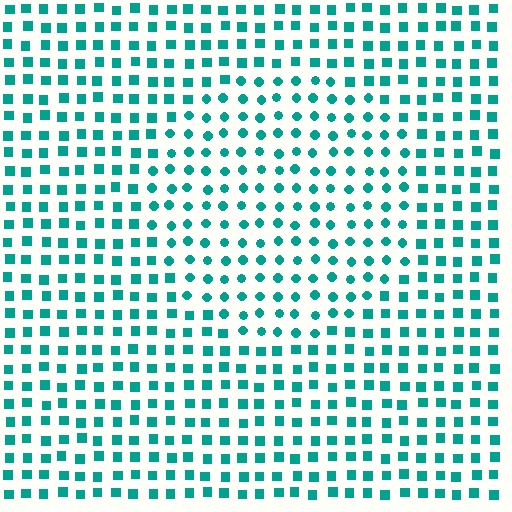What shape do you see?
I see a circle.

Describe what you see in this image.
The image is filled with small teal elements arranged in a uniform grid. A circle-shaped region contains circles, while the surrounding area contains squares. The boundary is defined purely by the change in element shape.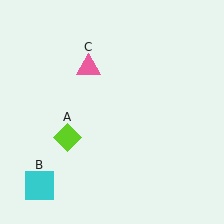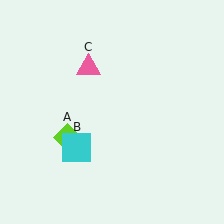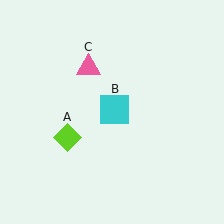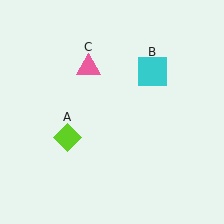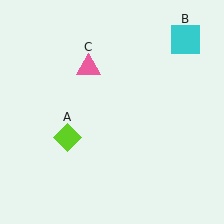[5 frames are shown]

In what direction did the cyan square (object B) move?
The cyan square (object B) moved up and to the right.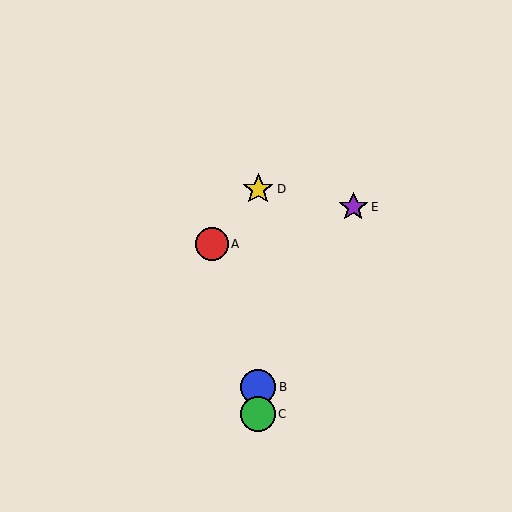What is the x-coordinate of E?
Object E is at x≈353.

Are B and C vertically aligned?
Yes, both are at x≈258.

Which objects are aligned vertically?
Objects B, C, D are aligned vertically.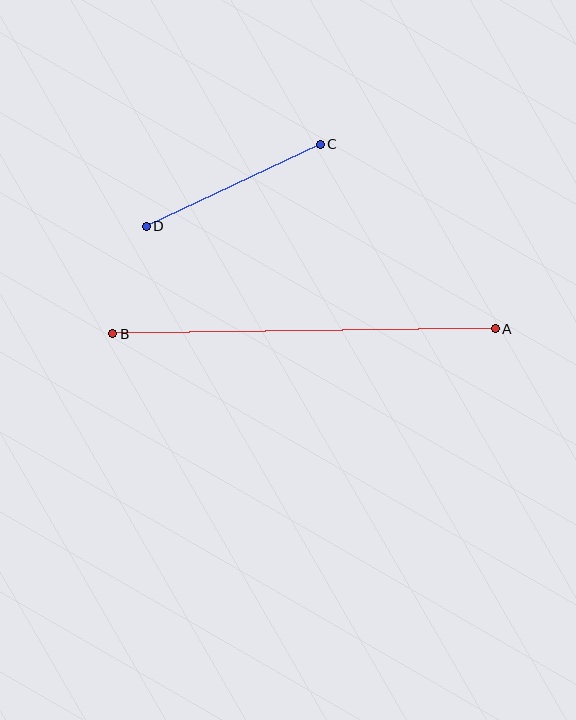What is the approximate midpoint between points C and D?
The midpoint is at approximately (233, 185) pixels.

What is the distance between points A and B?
The distance is approximately 383 pixels.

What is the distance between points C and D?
The distance is approximately 193 pixels.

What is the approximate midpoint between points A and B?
The midpoint is at approximately (304, 331) pixels.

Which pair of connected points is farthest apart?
Points A and B are farthest apart.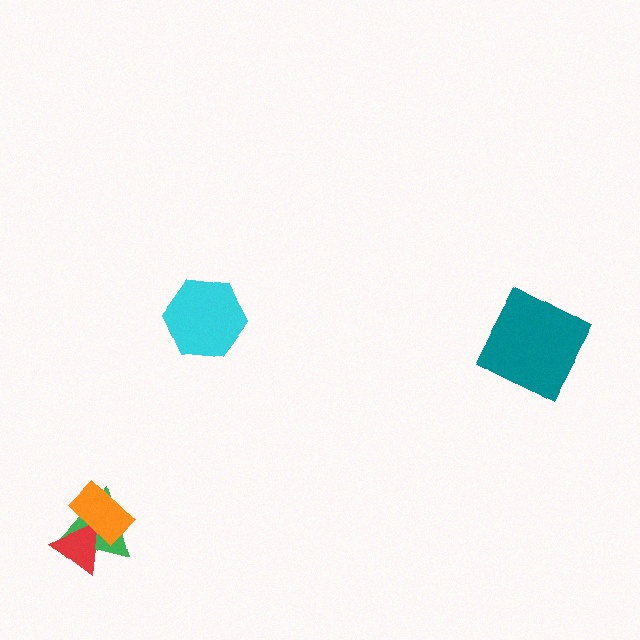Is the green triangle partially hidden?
Yes, it is partially covered by another shape.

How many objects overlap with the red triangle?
2 objects overlap with the red triangle.